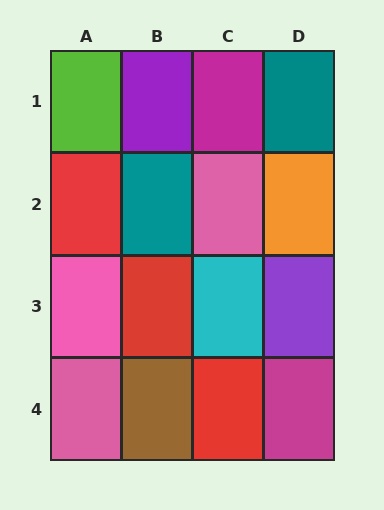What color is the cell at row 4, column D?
Magenta.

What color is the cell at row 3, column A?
Pink.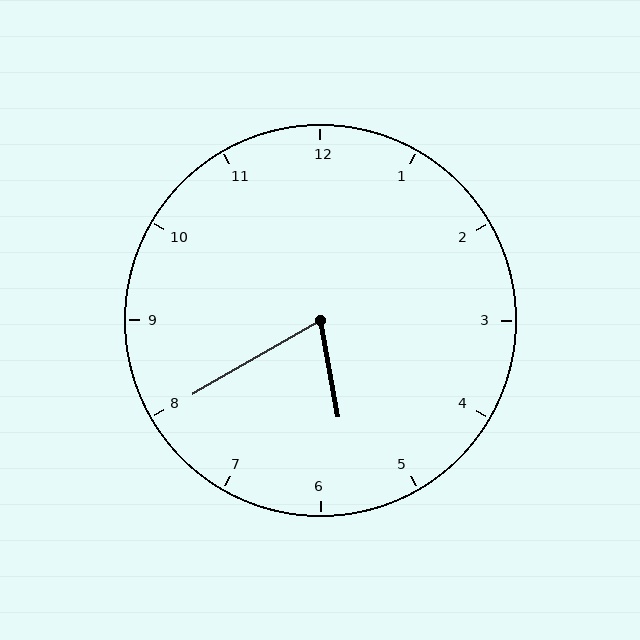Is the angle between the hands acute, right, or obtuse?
It is acute.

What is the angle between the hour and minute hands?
Approximately 70 degrees.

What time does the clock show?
5:40.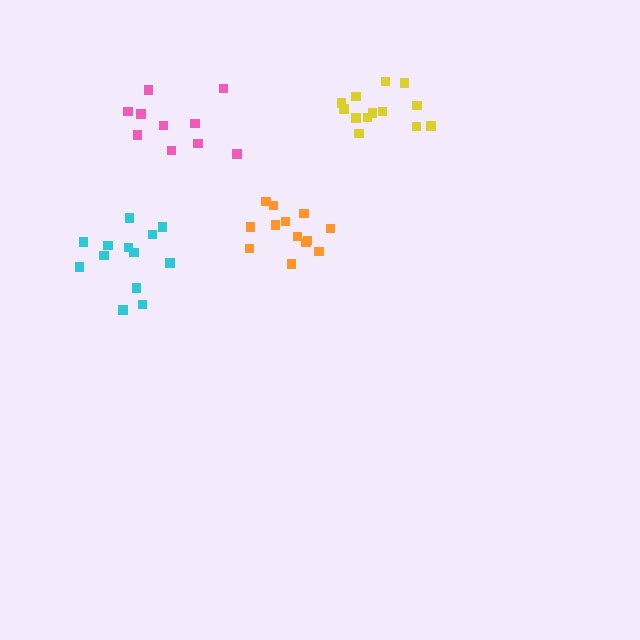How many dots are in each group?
Group 1: 13 dots, Group 2: 13 dots, Group 3: 13 dots, Group 4: 10 dots (49 total).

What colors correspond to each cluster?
The clusters are colored: yellow, cyan, orange, pink.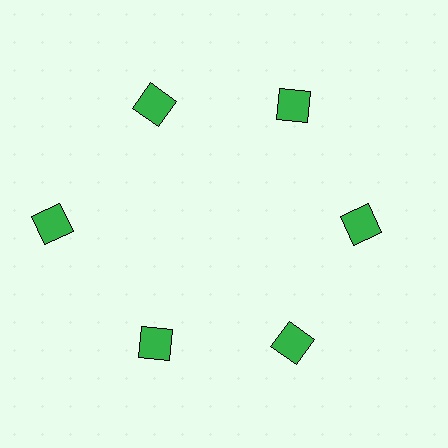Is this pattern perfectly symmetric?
No. The 6 green diamonds are arranged in a ring, but one element near the 9 o'clock position is pushed outward from the center, breaking the 6-fold rotational symmetry.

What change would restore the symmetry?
The symmetry would be restored by moving it inward, back onto the ring so that all 6 diamonds sit at equal angles and equal distance from the center.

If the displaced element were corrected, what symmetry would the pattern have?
It would have 6-fold rotational symmetry — the pattern would map onto itself every 60 degrees.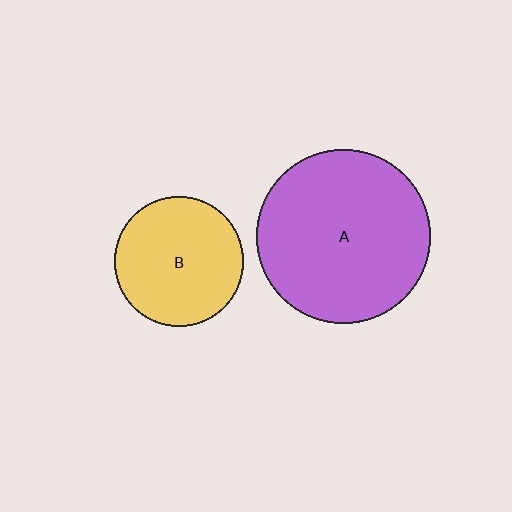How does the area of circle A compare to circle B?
Approximately 1.8 times.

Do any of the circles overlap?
No, none of the circles overlap.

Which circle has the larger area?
Circle A (purple).